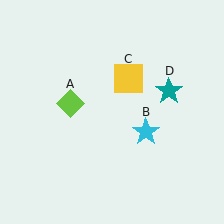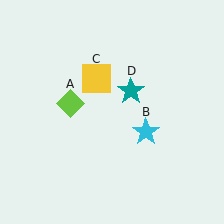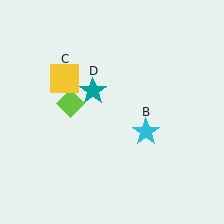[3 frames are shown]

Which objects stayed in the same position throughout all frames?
Lime diamond (object A) and cyan star (object B) remained stationary.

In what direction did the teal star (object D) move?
The teal star (object D) moved left.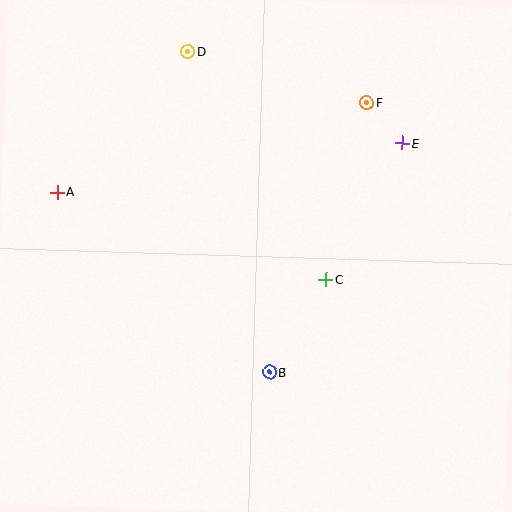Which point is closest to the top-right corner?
Point F is closest to the top-right corner.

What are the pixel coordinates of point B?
Point B is at (269, 372).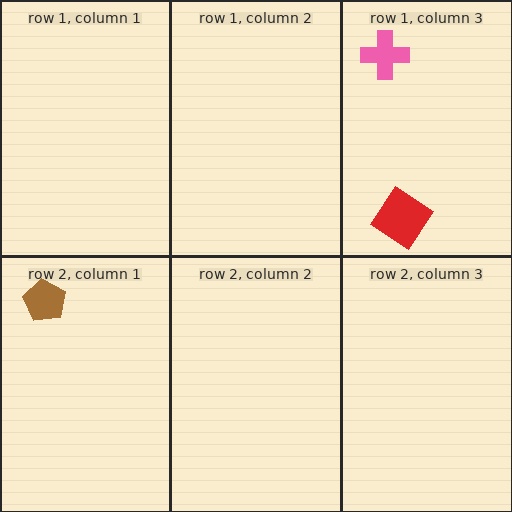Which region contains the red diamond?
The row 1, column 3 region.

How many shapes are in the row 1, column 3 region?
2.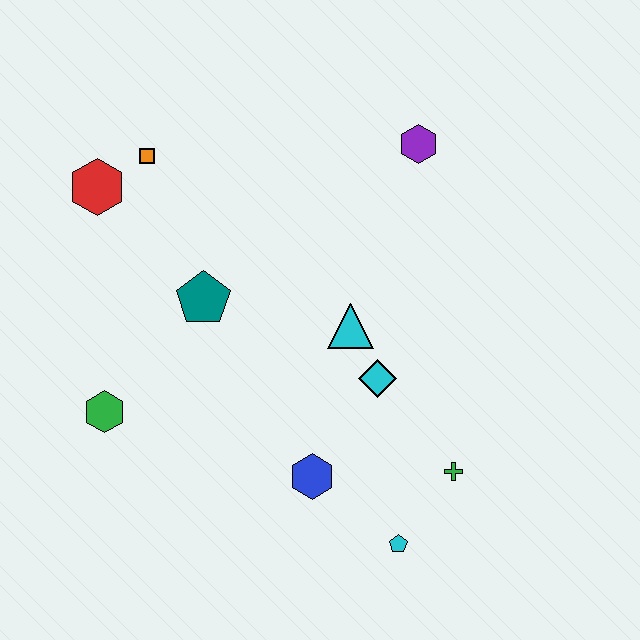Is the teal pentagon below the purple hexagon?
Yes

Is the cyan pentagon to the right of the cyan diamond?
Yes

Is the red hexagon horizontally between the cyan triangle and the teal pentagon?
No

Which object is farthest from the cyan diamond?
The red hexagon is farthest from the cyan diamond.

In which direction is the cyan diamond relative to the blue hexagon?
The cyan diamond is above the blue hexagon.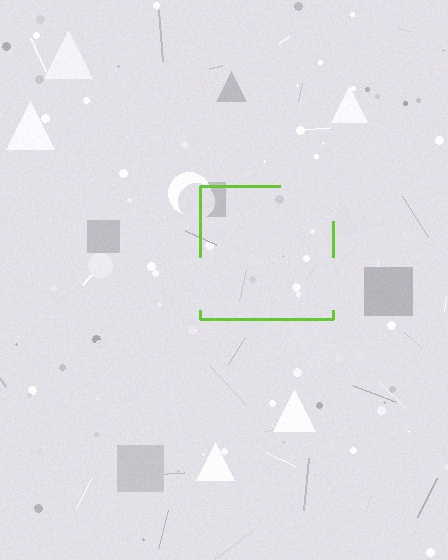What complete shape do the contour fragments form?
The contour fragments form a square.